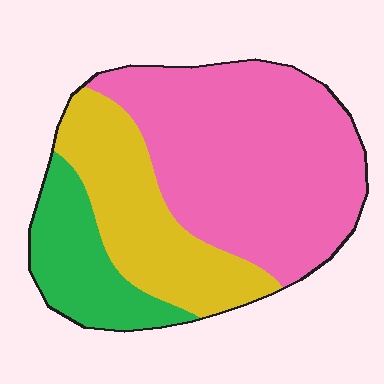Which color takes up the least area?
Green, at roughly 20%.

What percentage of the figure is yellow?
Yellow covers 28% of the figure.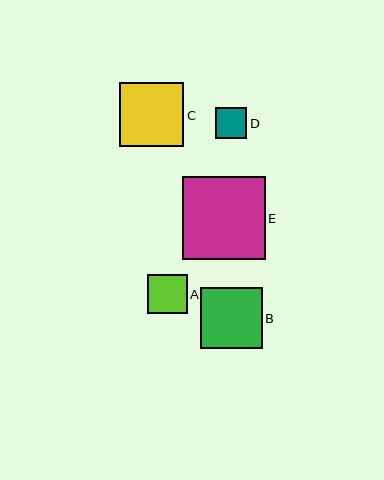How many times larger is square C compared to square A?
Square C is approximately 1.6 times the size of square A.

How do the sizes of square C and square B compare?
Square C and square B are approximately the same size.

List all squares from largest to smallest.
From largest to smallest: E, C, B, A, D.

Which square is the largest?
Square E is the largest with a size of approximately 82 pixels.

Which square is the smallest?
Square D is the smallest with a size of approximately 31 pixels.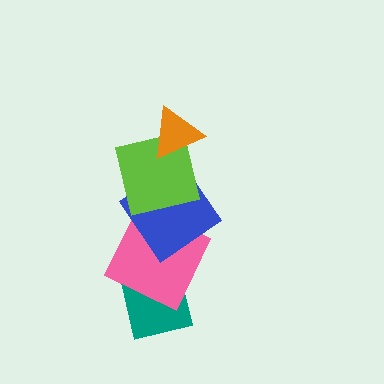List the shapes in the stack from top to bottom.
From top to bottom: the orange triangle, the lime square, the blue diamond, the pink square, the teal square.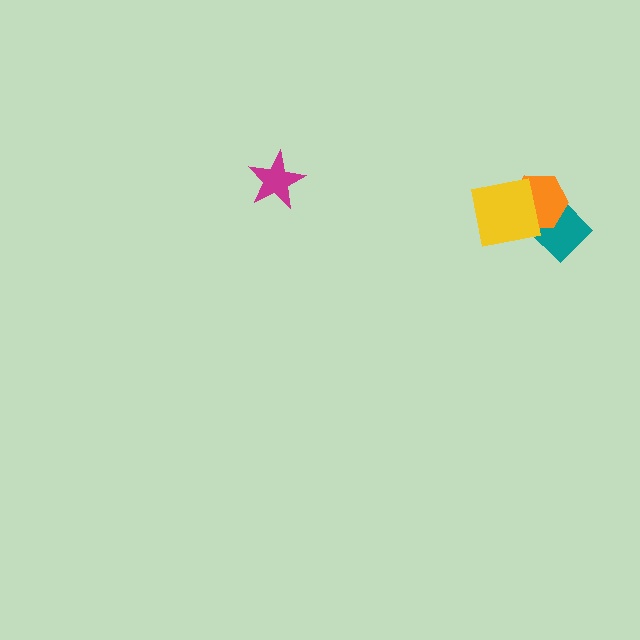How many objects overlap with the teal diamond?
2 objects overlap with the teal diamond.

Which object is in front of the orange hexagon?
The yellow square is in front of the orange hexagon.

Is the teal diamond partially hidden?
Yes, it is partially covered by another shape.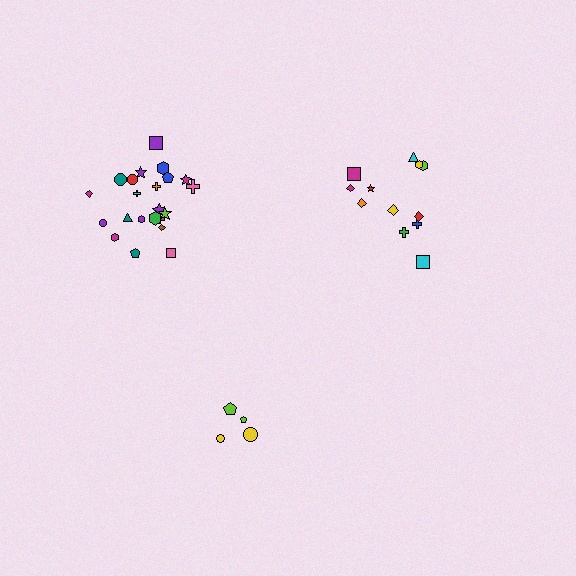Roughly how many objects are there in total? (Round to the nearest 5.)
Roughly 40 objects in total.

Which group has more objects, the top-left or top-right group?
The top-left group.